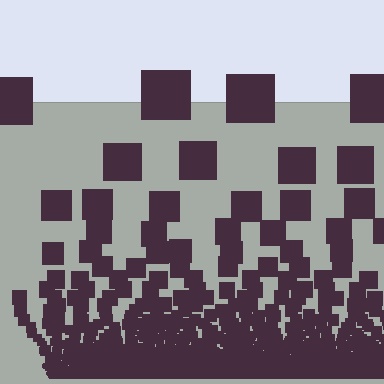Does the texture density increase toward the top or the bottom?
Density increases toward the bottom.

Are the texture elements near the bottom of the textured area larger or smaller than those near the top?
Smaller. The gradient is inverted — elements near the bottom are smaller and denser.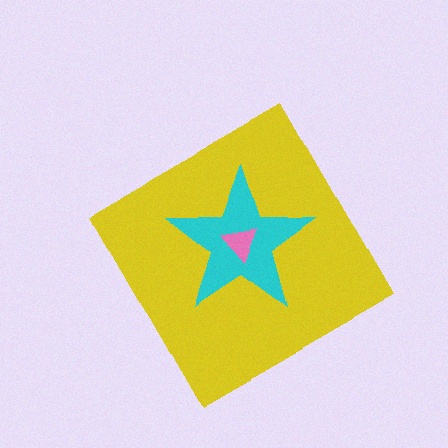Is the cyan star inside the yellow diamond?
Yes.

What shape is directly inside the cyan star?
The pink triangle.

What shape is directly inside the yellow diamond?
The cyan star.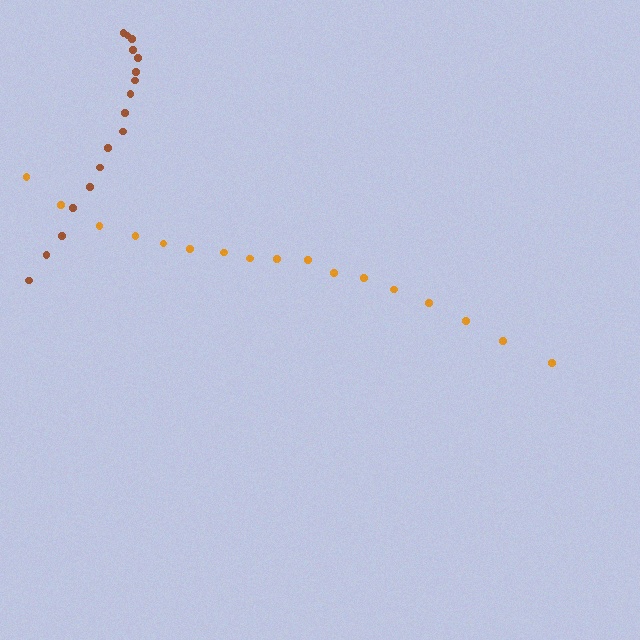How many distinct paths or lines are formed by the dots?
There are 2 distinct paths.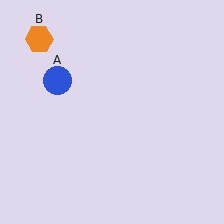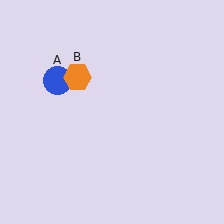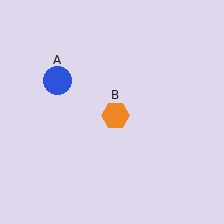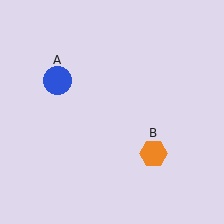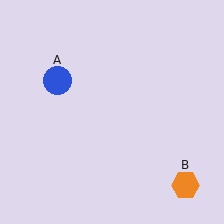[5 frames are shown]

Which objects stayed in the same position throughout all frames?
Blue circle (object A) remained stationary.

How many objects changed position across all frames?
1 object changed position: orange hexagon (object B).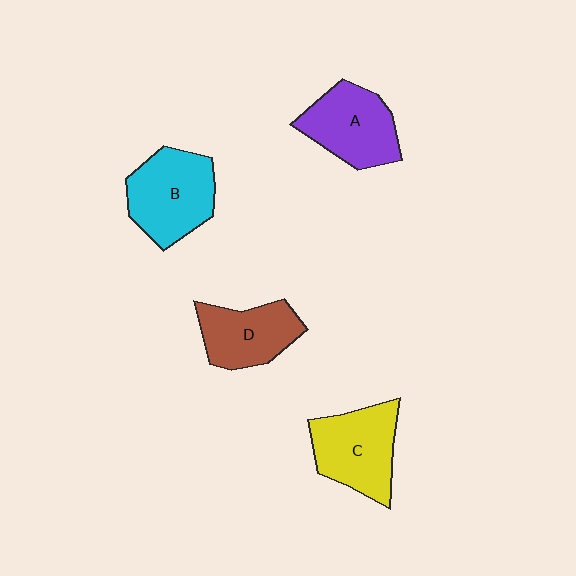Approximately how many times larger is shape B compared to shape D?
Approximately 1.2 times.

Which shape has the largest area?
Shape B (cyan).